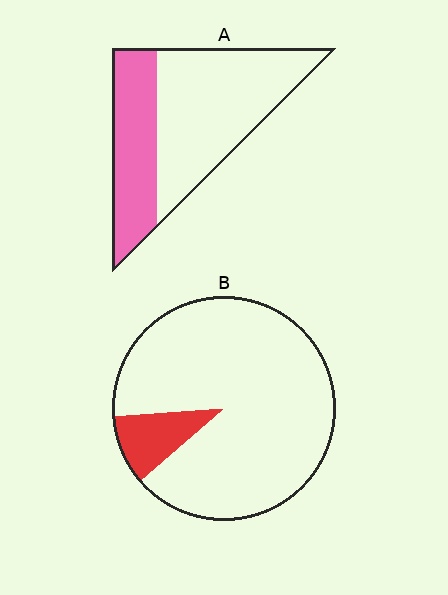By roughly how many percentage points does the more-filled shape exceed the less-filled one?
By roughly 25 percentage points (A over B).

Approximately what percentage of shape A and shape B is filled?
A is approximately 35% and B is approximately 10%.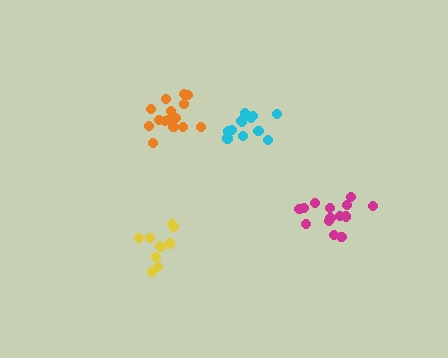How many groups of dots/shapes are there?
There are 4 groups.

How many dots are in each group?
Group 1: 11 dots, Group 2: 14 dots, Group 3: 13 dots, Group 4: 15 dots (53 total).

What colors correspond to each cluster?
The clusters are colored: yellow, magenta, cyan, orange.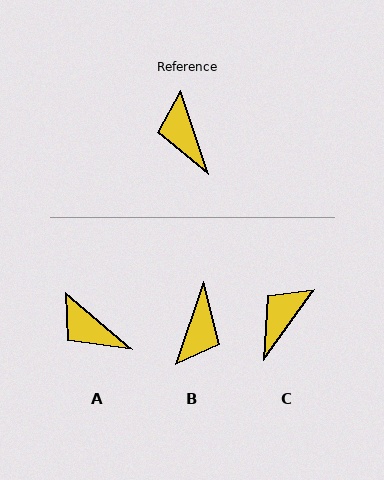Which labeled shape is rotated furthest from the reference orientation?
B, about 143 degrees away.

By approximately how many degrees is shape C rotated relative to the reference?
Approximately 55 degrees clockwise.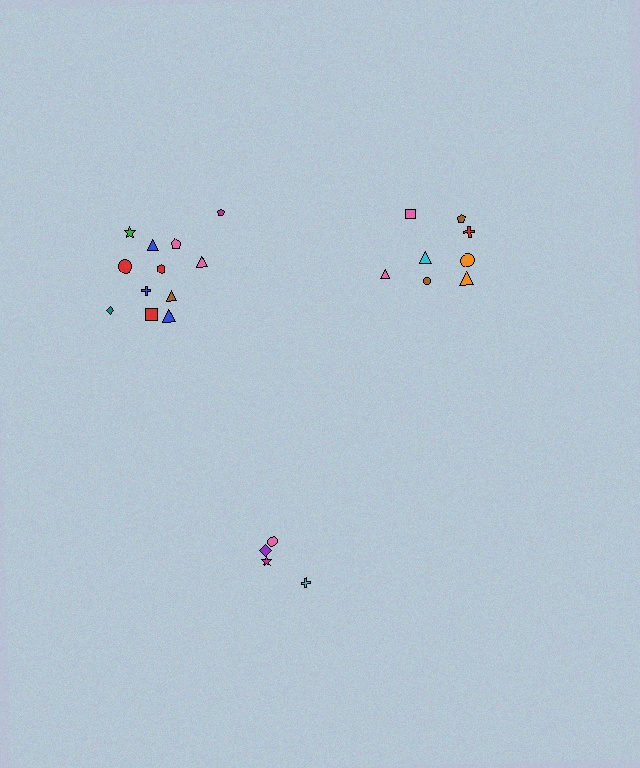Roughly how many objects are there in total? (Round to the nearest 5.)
Roughly 25 objects in total.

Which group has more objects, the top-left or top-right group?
The top-left group.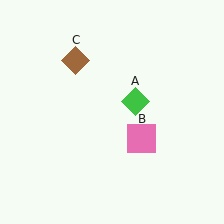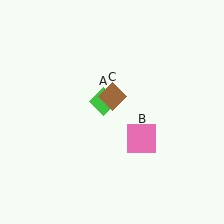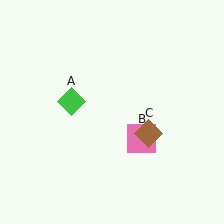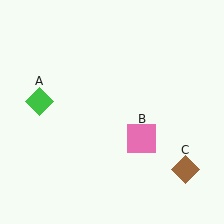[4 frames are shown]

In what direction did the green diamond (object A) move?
The green diamond (object A) moved left.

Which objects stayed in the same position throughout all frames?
Pink square (object B) remained stationary.